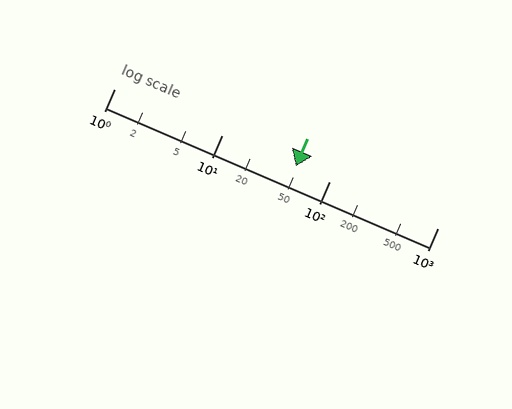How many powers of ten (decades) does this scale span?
The scale spans 3 decades, from 1 to 1000.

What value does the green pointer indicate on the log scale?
The pointer indicates approximately 48.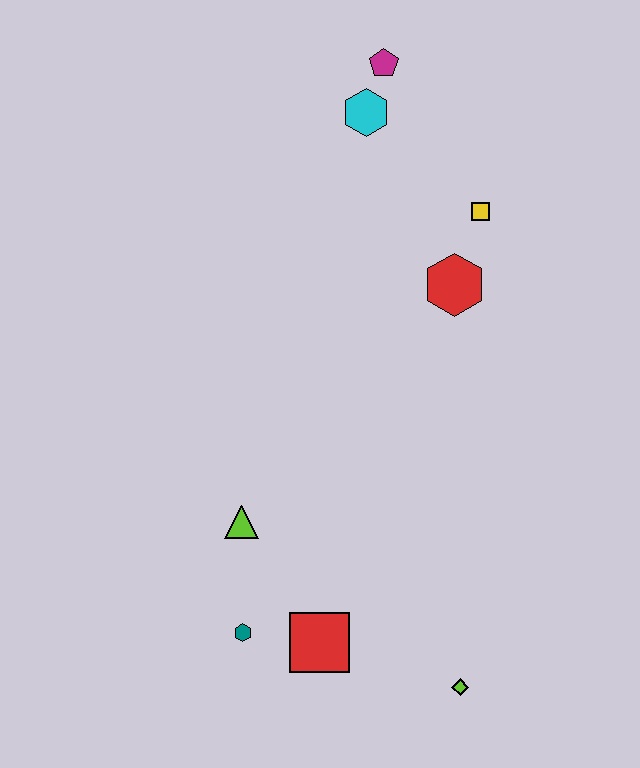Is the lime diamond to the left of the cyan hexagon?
No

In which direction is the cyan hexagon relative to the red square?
The cyan hexagon is above the red square.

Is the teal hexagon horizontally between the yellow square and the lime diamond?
No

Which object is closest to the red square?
The teal hexagon is closest to the red square.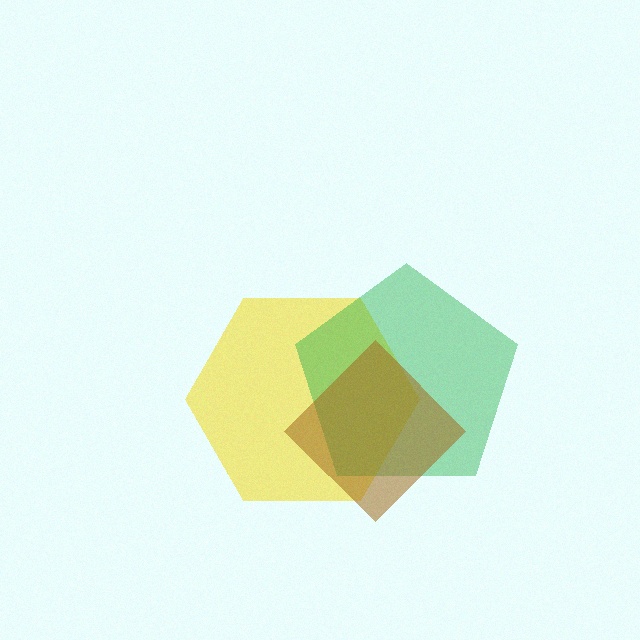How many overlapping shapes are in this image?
There are 3 overlapping shapes in the image.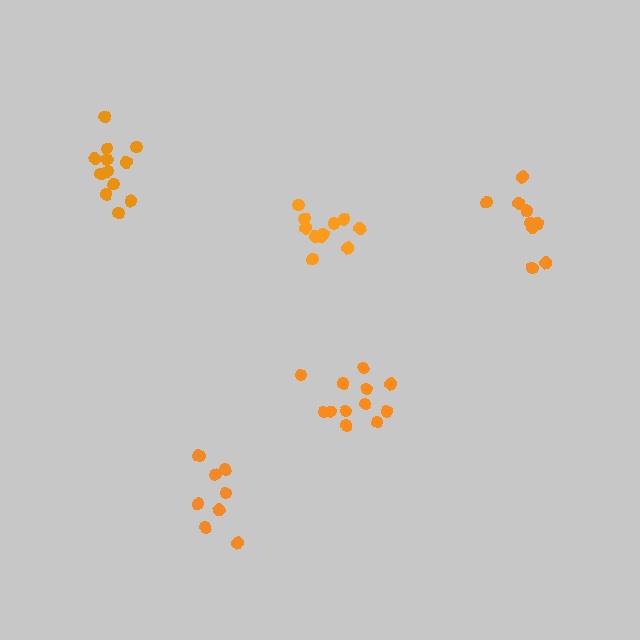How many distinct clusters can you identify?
There are 5 distinct clusters.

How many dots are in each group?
Group 1: 9 dots, Group 2: 11 dots, Group 3: 12 dots, Group 4: 12 dots, Group 5: 9 dots (53 total).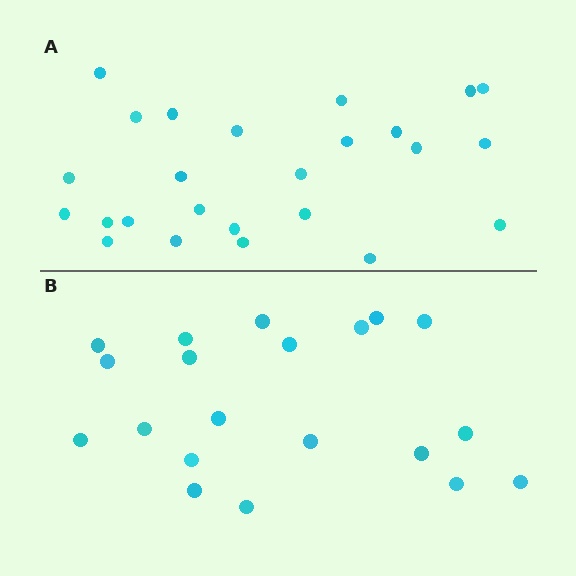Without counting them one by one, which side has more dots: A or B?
Region A (the top region) has more dots.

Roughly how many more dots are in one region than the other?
Region A has about 5 more dots than region B.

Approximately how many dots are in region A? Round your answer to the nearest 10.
About 20 dots. (The exact count is 25, which rounds to 20.)